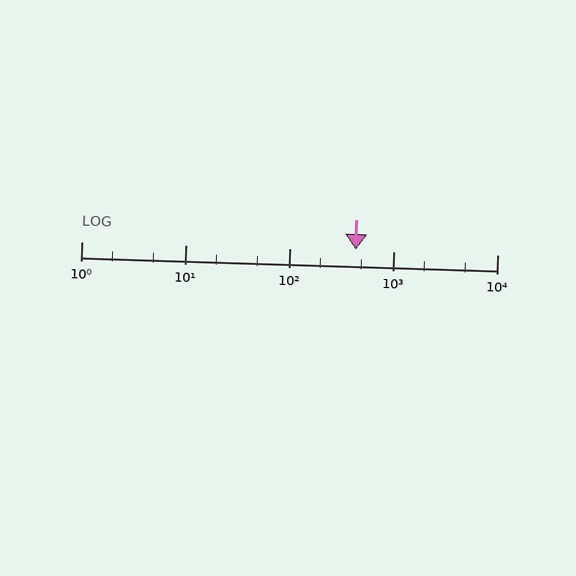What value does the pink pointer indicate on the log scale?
The pointer indicates approximately 440.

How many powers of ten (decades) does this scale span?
The scale spans 4 decades, from 1 to 10000.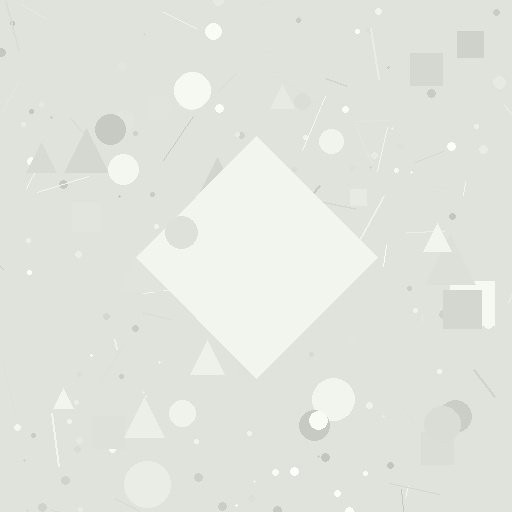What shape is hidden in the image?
A diamond is hidden in the image.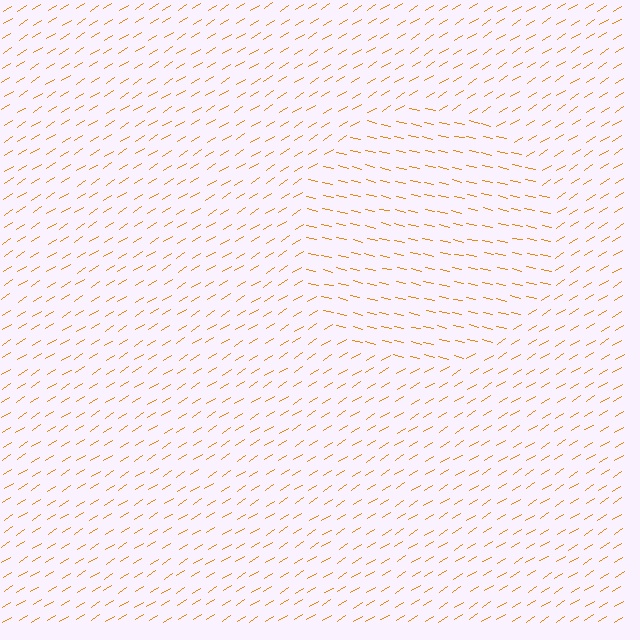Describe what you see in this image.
The image is filled with small orange line segments. A circle region in the image has lines oriented differently from the surrounding lines, creating a visible texture boundary.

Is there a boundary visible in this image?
Yes, there is a texture boundary formed by a change in line orientation.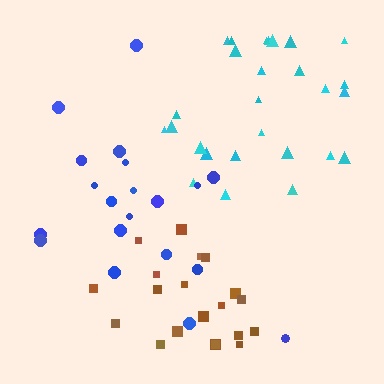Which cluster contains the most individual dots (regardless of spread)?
Cyan (27).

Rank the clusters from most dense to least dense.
brown, cyan, blue.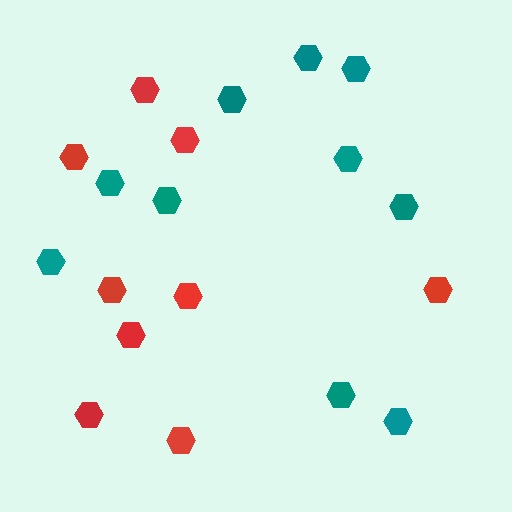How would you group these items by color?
There are 2 groups: one group of teal hexagons (10) and one group of red hexagons (9).